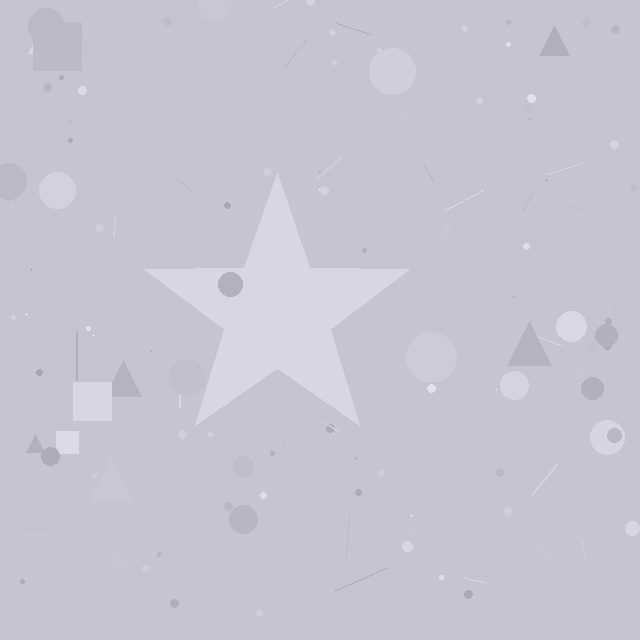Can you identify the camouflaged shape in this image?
The camouflaged shape is a star.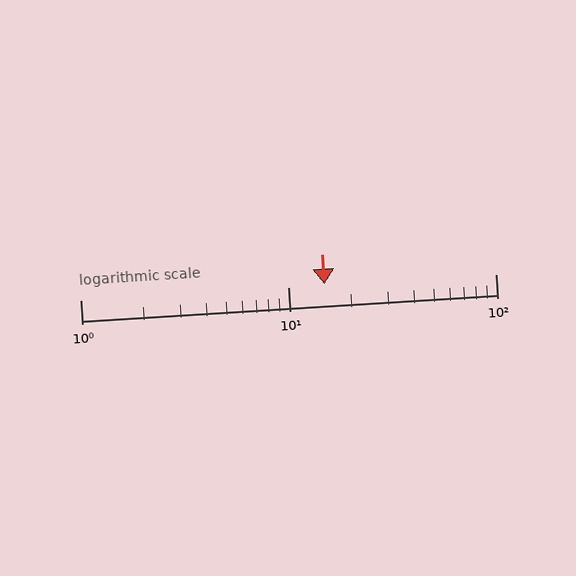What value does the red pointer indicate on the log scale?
The pointer indicates approximately 15.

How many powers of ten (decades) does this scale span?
The scale spans 2 decades, from 1 to 100.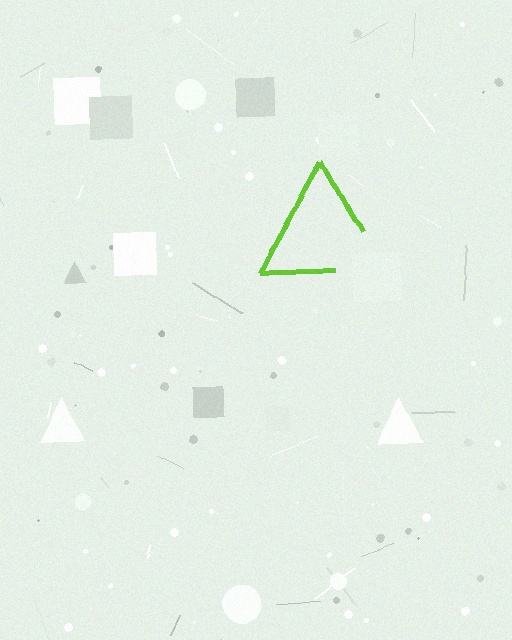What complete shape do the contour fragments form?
The contour fragments form a triangle.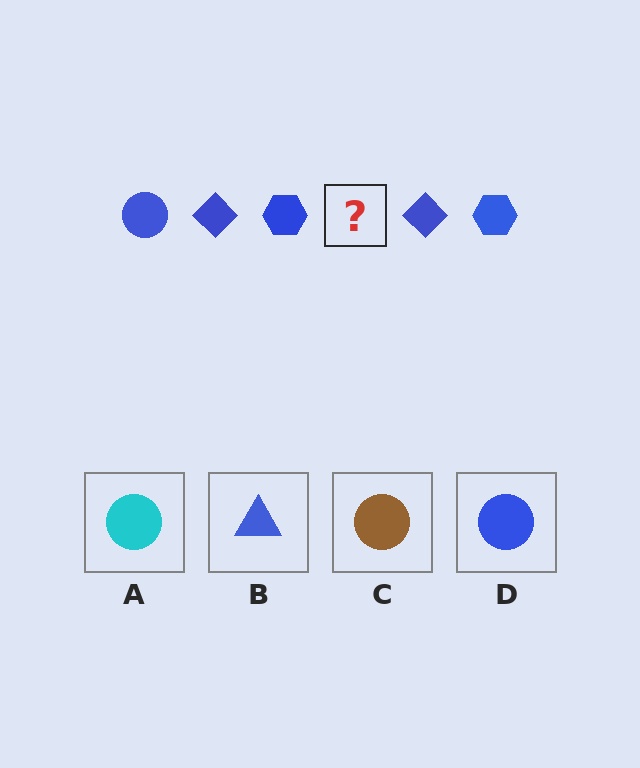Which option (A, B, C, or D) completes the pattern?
D.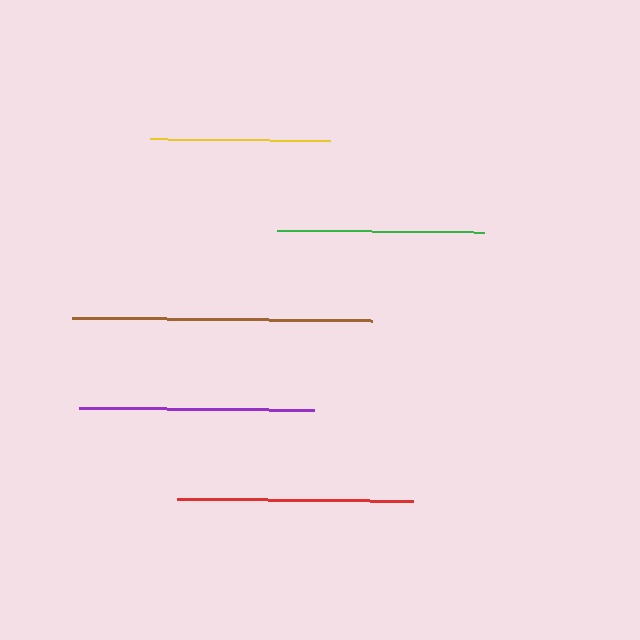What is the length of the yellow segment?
The yellow segment is approximately 180 pixels long.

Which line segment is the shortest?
The yellow line is the shortest at approximately 180 pixels.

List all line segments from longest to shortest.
From longest to shortest: brown, red, purple, green, yellow.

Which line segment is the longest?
The brown line is the longest at approximately 300 pixels.